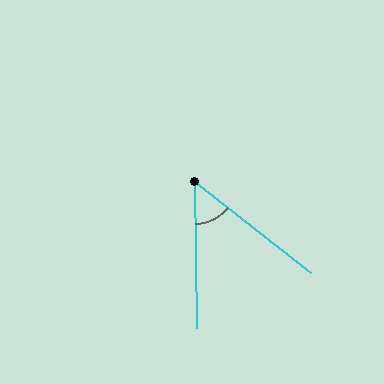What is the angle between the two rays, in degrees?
Approximately 51 degrees.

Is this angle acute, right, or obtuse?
It is acute.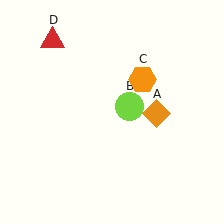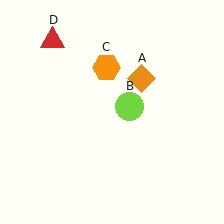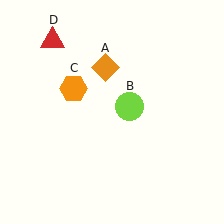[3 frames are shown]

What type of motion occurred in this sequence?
The orange diamond (object A), orange hexagon (object C) rotated counterclockwise around the center of the scene.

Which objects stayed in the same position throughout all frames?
Lime circle (object B) and red triangle (object D) remained stationary.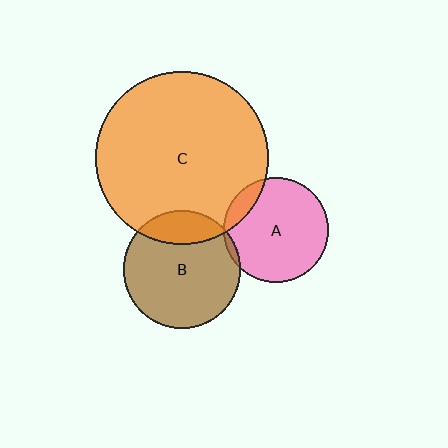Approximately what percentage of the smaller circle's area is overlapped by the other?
Approximately 10%.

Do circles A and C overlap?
Yes.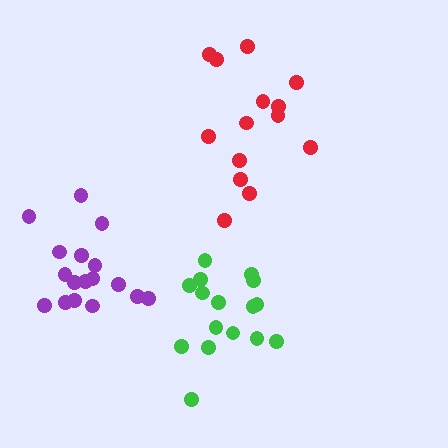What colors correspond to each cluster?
The clusters are colored: red, green, purple.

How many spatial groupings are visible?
There are 3 spatial groupings.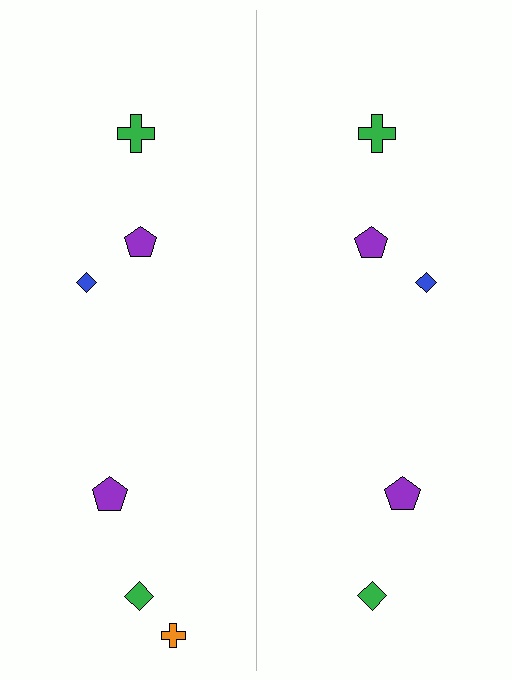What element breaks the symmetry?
A orange cross is missing from the right side.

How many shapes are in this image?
There are 11 shapes in this image.